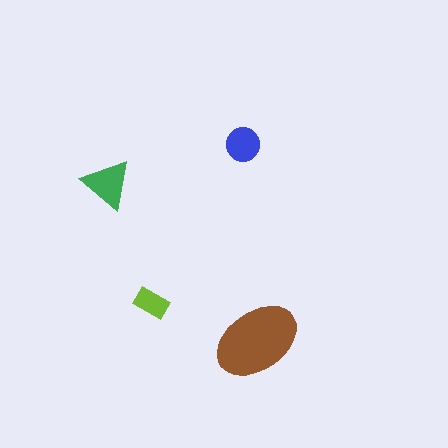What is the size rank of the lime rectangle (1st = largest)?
4th.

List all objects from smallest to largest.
The lime rectangle, the blue circle, the green triangle, the brown ellipse.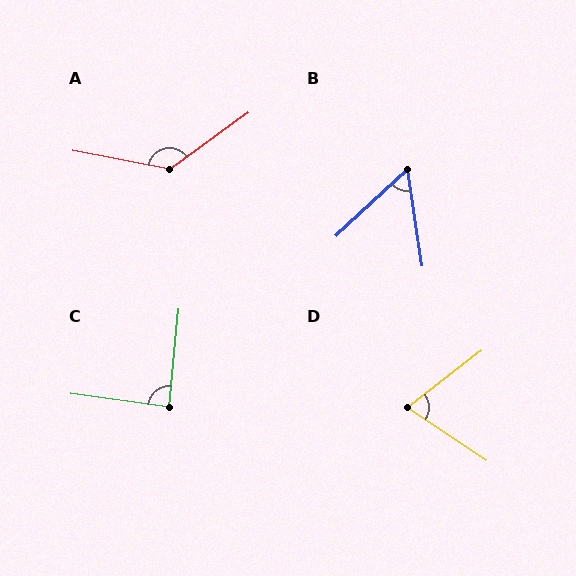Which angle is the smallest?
B, at approximately 56 degrees.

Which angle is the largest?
A, at approximately 133 degrees.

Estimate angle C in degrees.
Approximately 88 degrees.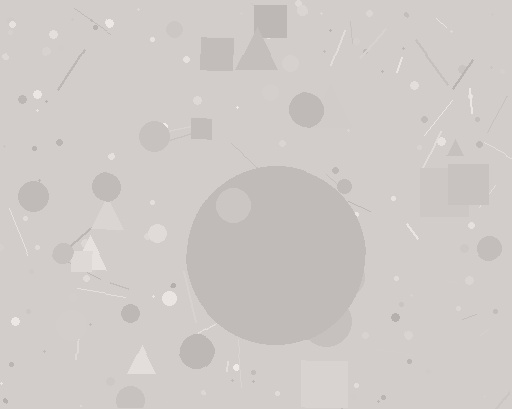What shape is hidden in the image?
A circle is hidden in the image.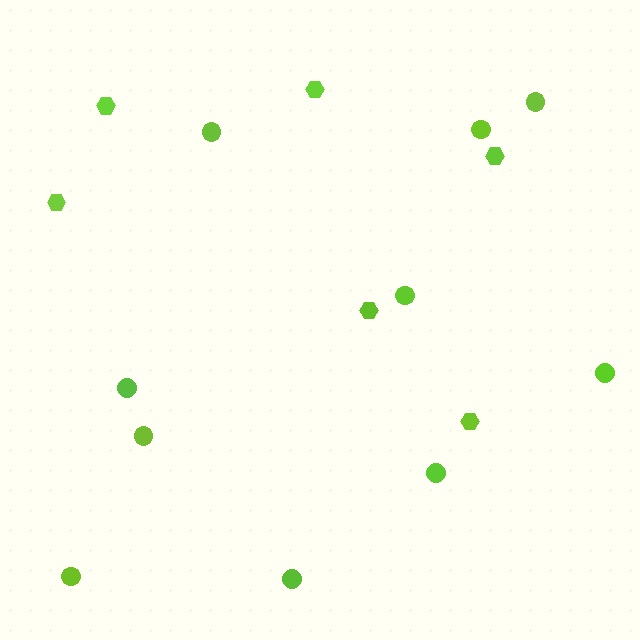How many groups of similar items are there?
There are 2 groups: one group of circles (10) and one group of hexagons (6).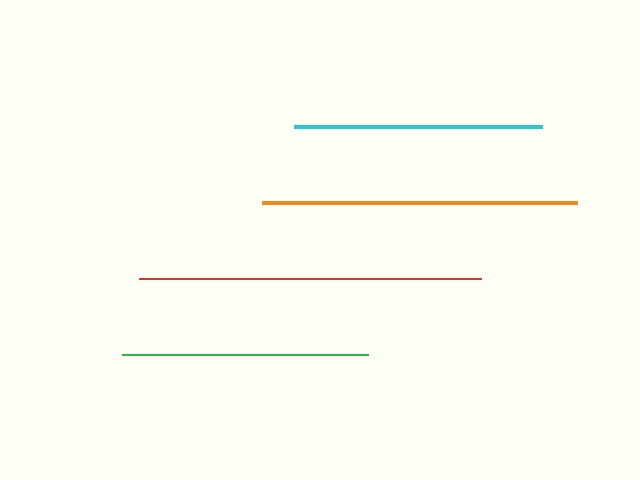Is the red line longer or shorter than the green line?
The red line is longer than the green line.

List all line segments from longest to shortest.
From longest to shortest: red, orange, cyan, green.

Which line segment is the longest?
The red line is the longest at approximately 343 pixels.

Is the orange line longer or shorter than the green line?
The orange line is longer than the green line.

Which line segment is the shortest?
The green line is the shortest at approximately 246 pixels.